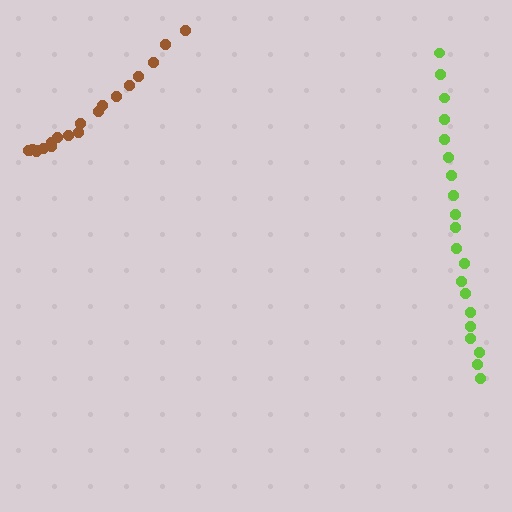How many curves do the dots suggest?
There are 2 distinct paths.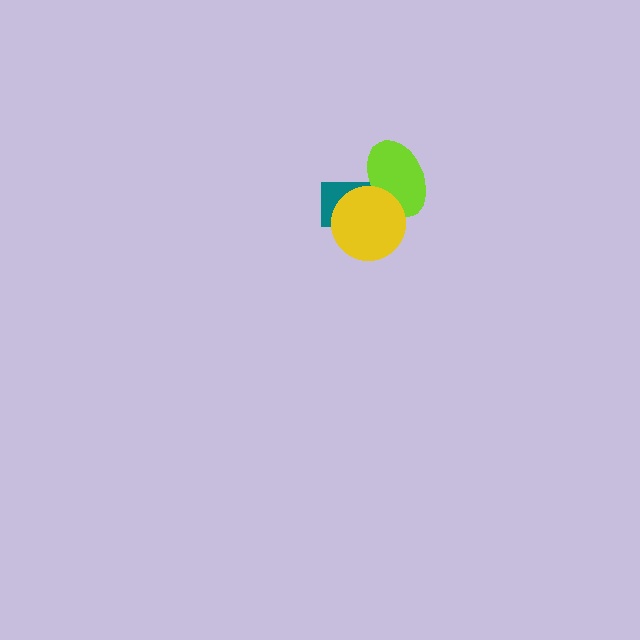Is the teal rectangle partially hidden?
Yes, it is partially covered by another shape.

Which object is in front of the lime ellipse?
The yellow circle is in front of the lime ellipse.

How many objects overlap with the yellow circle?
2 objects overlap with the yellow circle.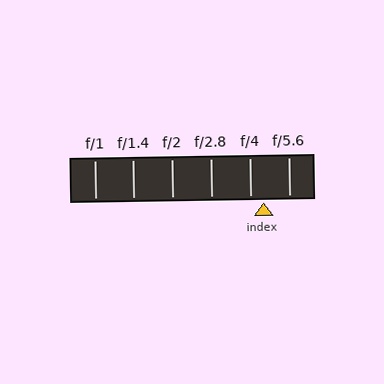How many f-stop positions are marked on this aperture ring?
There are 6 f-stop positions marked.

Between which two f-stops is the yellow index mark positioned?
The index mark is between f/4 and f/5.6.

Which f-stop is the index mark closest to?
The index mark is closest to f/4.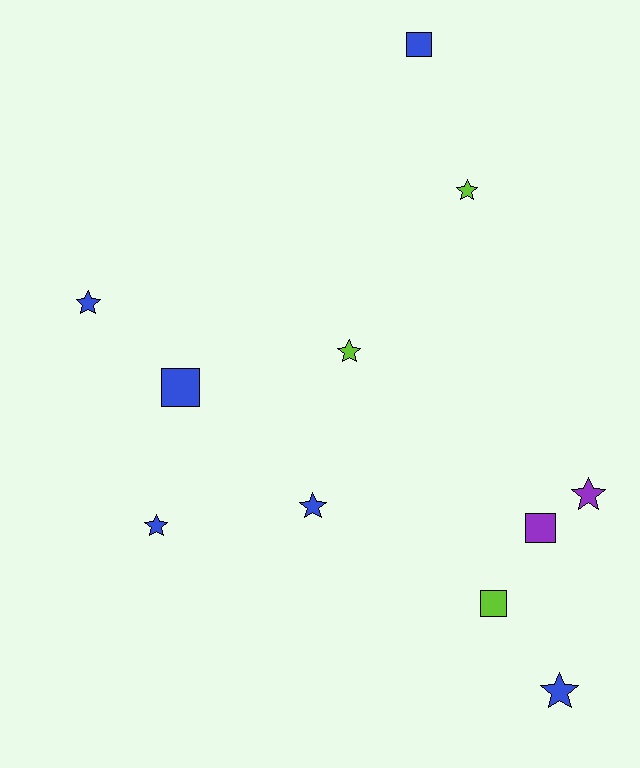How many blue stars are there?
There are 4 blue stars.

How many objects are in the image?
There are 11 objects.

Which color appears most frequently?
Blue, with 6 objects.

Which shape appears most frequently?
Star, with 7 objects.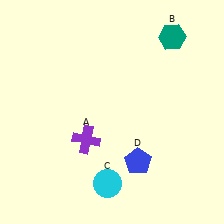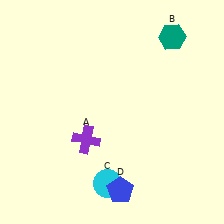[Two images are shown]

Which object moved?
The blue pentagon (D) moved down.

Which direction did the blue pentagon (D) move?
The blue pentagon (D) moved down.